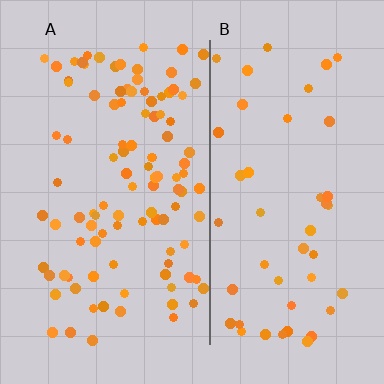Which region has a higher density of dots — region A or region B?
A (the left).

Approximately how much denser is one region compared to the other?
Approximately 2.2× — region A over region B.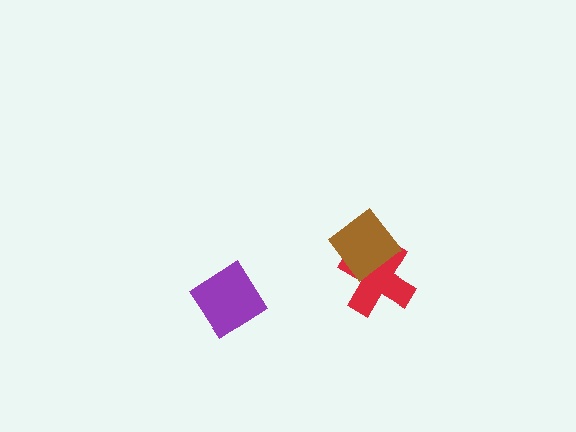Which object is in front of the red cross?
The brown diamond is in front of the red cross.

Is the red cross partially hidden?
Yes, it is partially covered by another shape.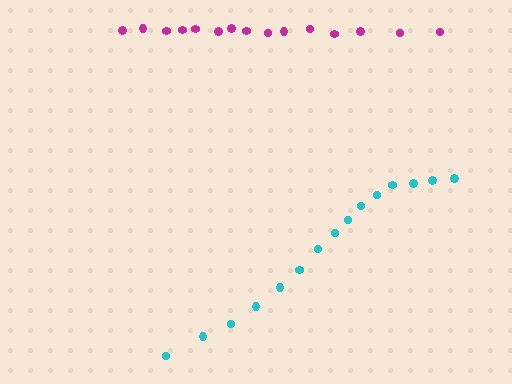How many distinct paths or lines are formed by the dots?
There are 2 distinct paths.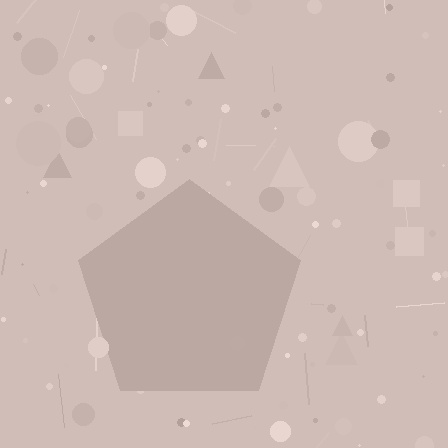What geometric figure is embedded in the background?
A pentagon is embedded in the background.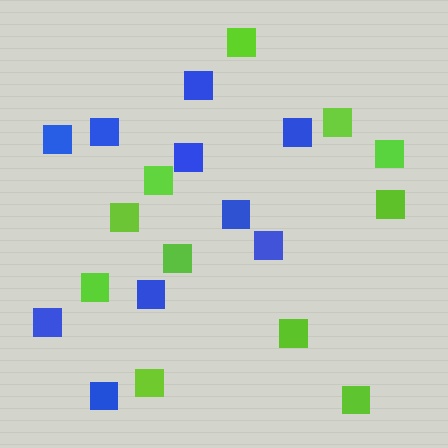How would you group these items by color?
There are 2 groups: one group of lime squares (11) and one group of blue squares (10).